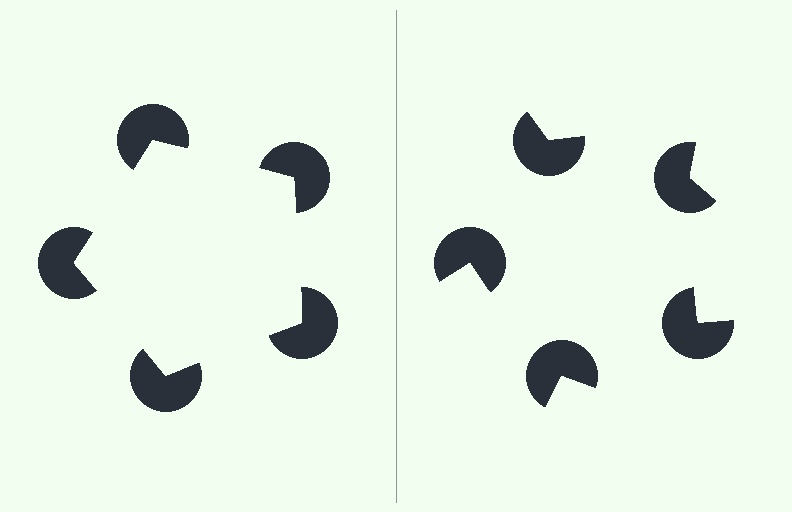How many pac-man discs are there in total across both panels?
10 — 5 on each side.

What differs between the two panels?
The pac-man discs are positioned identically on both sides; only the wedge orientations differ. On the left they align to a pentagon; on the right they are misaligned.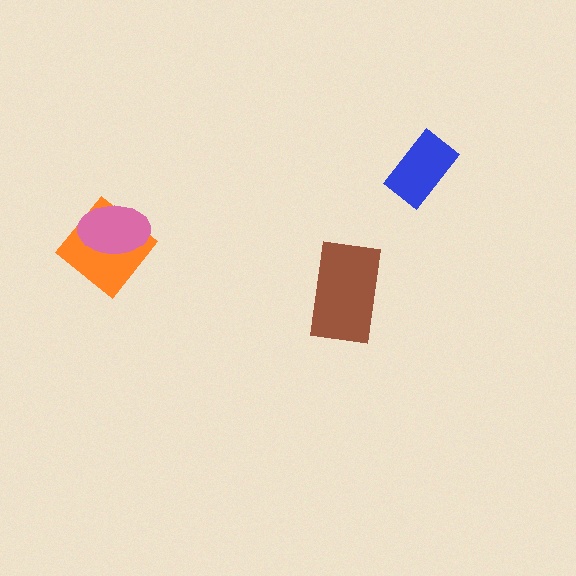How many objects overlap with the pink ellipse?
1 object overlaps with the pink ellipse.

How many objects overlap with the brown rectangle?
0 objects overlap with the brown rectangle.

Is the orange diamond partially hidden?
Yes, it is partially covered by another shape.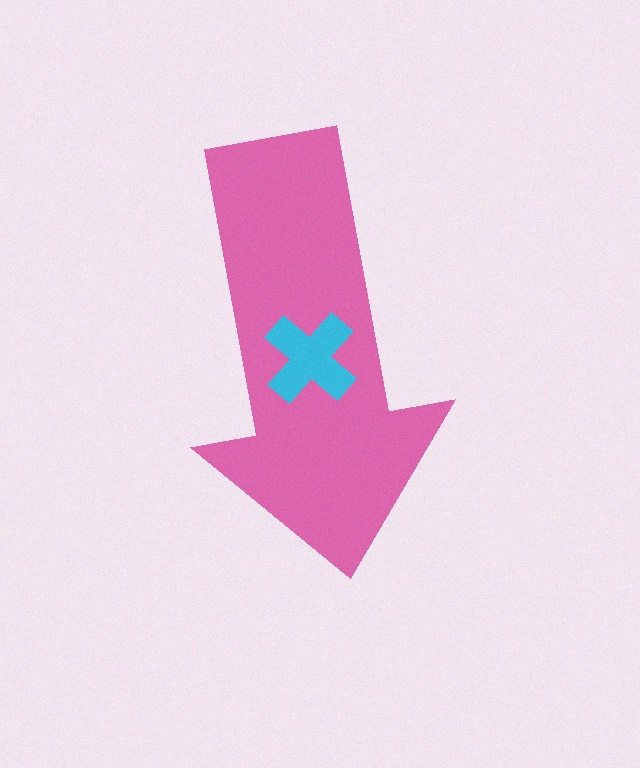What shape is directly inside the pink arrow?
The cyan cross.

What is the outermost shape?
The pink arrow.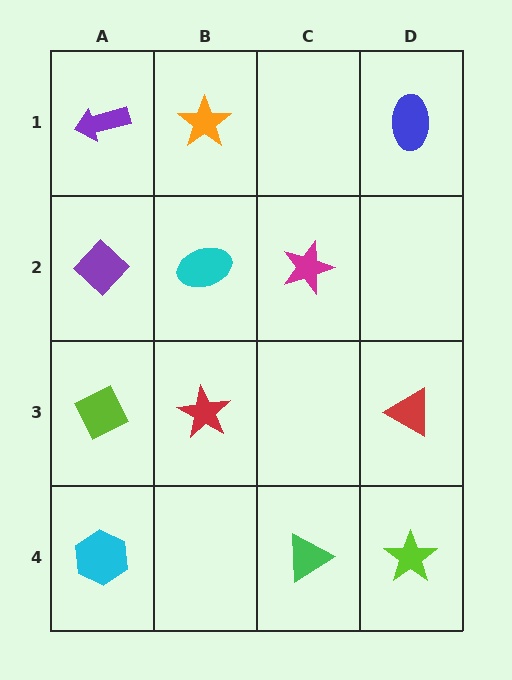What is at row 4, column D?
A lime star.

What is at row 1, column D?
A blue ellipse.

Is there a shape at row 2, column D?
No, that cell is empty.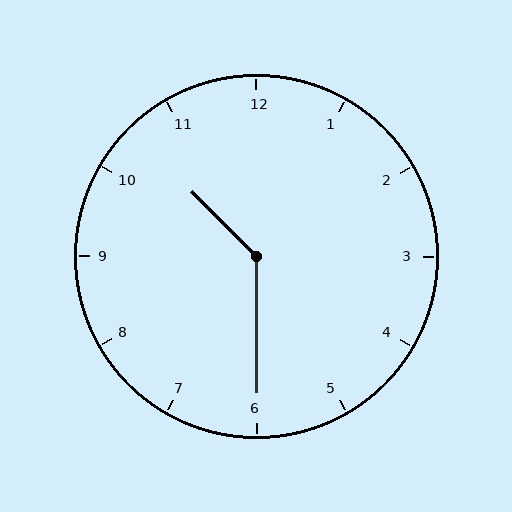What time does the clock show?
10:30.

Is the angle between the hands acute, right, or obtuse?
It is obtuse.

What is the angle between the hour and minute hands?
Approximately 135 degrees.